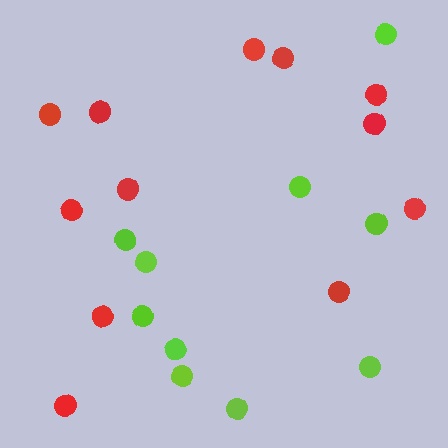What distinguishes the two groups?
There are 2 groups: one group of lime circles (10) and one group of red circles (12).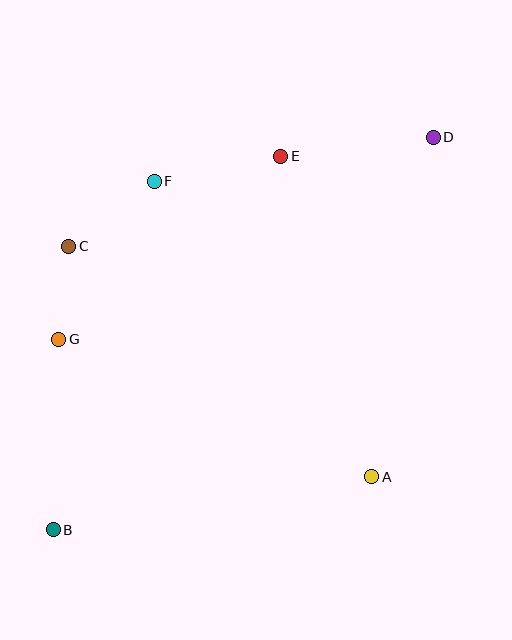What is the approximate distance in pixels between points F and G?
The distance between F and G is approximately 185 pixels.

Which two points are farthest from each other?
Points B and D are farthest from each other.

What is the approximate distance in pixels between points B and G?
The distance between B and G is approximately 191 pixels.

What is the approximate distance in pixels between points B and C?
The distance between B and C is approximately 284 pixels.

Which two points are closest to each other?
Points C and G are closest to each other.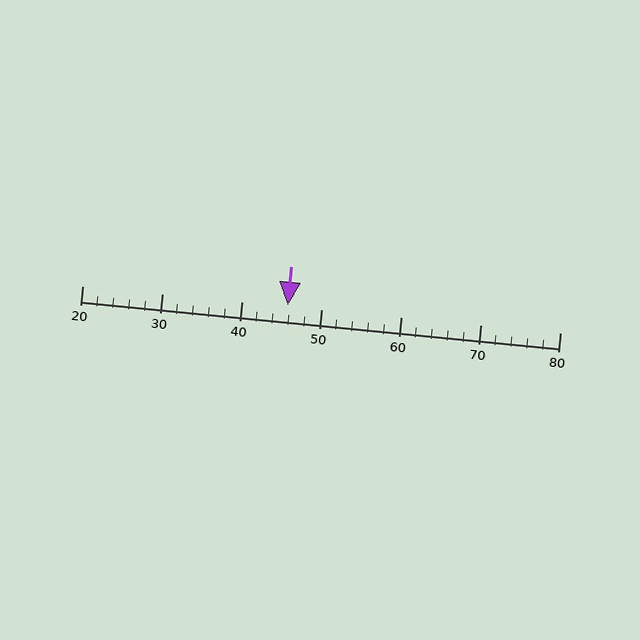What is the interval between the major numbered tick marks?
The major tick marks are spaced 10 units apart.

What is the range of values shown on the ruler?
The ruler shows values from 20 to 80.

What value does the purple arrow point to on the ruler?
The purple arrow points to approximately 46.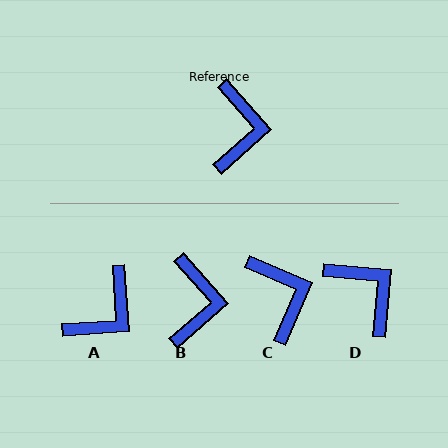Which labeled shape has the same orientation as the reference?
B.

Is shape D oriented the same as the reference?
No, it is off by about 44 degrees.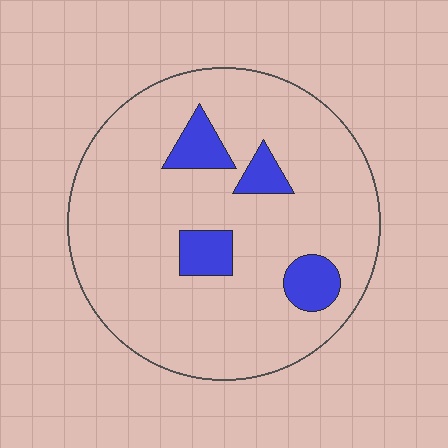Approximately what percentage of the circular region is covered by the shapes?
Approximately 10%.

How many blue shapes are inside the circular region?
4.